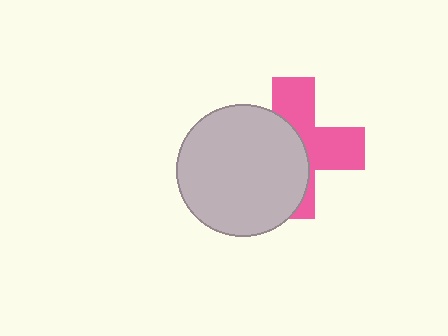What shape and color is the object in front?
The object in front is a light gray circle.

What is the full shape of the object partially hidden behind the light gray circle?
The partially hidden object is a pink cross.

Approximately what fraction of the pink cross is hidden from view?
Roughly 50% of the pink cross is hidden behind the light gray circle.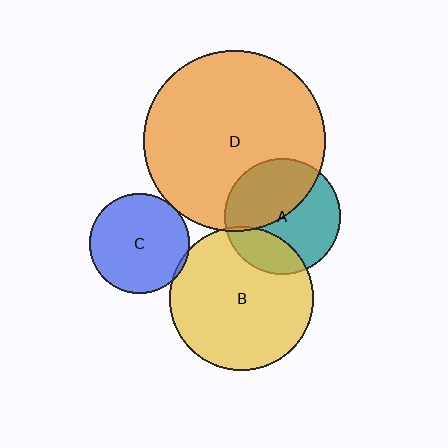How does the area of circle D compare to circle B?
Approximately 1.6 times.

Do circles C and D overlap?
Yes.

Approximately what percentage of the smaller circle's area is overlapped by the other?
Approximately 5%.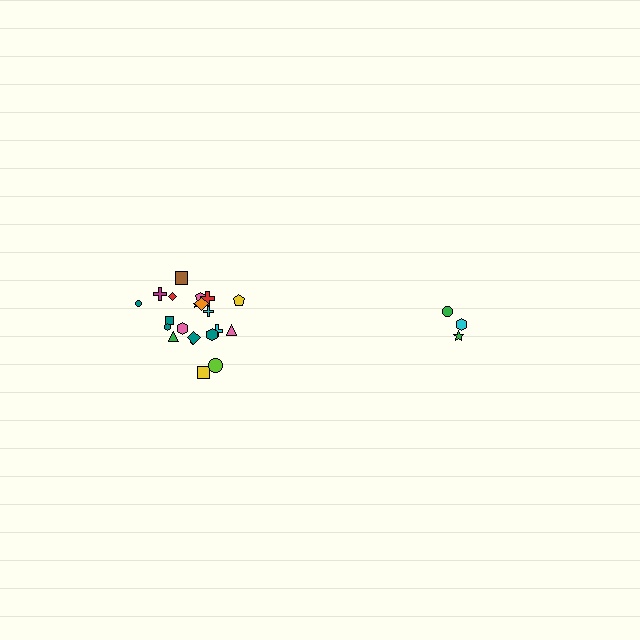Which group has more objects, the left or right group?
The left group.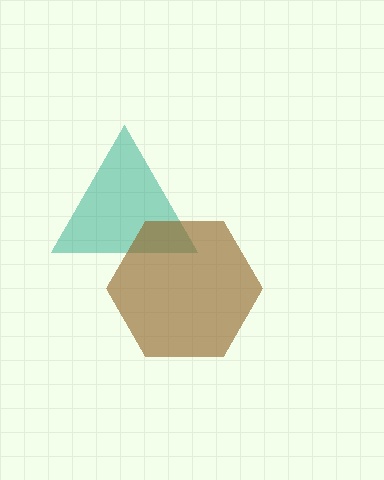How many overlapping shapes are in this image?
There are 2 overlapping shapes in the image.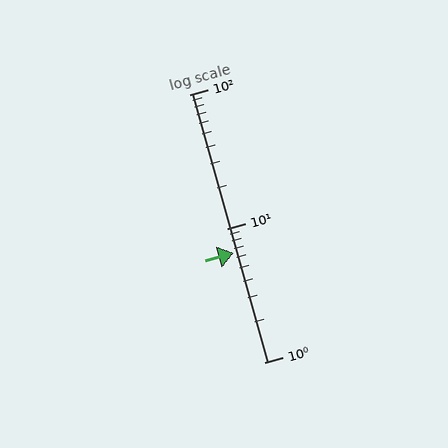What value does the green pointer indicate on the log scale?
The pointer indicates approximately 6.6.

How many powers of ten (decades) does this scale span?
The scale spans 2 decades, from 1 to 100.